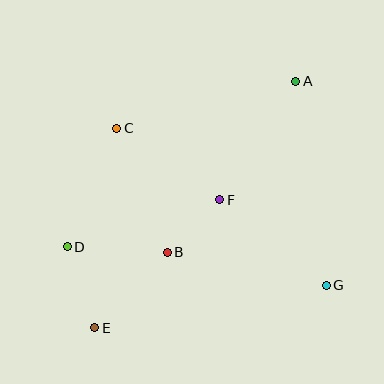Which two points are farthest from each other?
Points A and E are farthest from each other.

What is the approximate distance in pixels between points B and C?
The distance between B and C is approximately 134 pixels.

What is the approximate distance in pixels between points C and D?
The distance between C and D is approximately 128 pixels.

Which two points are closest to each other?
Points B and F are closest to each other.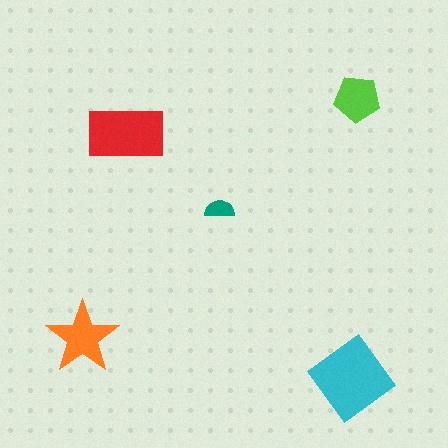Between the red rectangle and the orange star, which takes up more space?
The red rectangle.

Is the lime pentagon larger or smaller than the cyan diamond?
Smaller.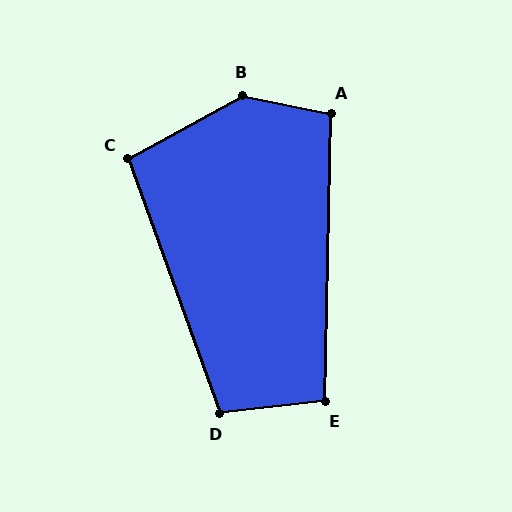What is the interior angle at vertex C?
Approximately 99 degrees (obtuse).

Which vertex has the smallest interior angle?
E, at approximately 97 degrees.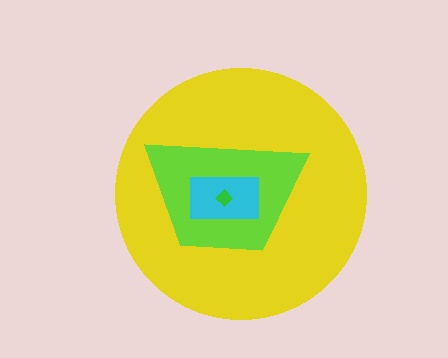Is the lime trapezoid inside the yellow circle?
Yes.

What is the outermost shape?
The yellow circle.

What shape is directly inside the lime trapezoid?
The cyan rectangle.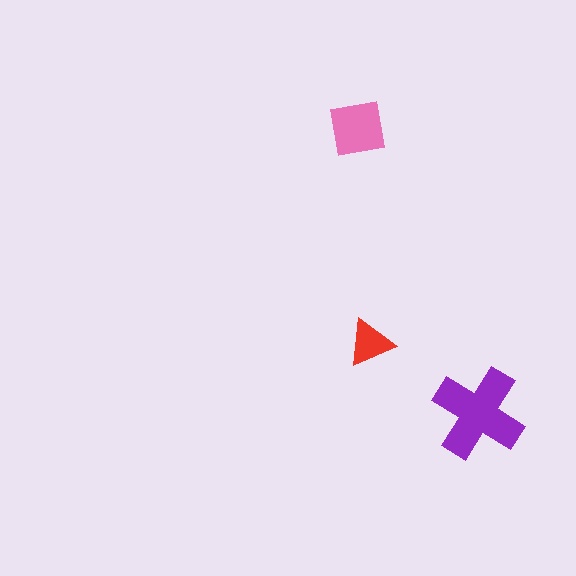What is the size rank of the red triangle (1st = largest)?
3rd.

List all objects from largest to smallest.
The purple cross, the pink square, the red triangle.